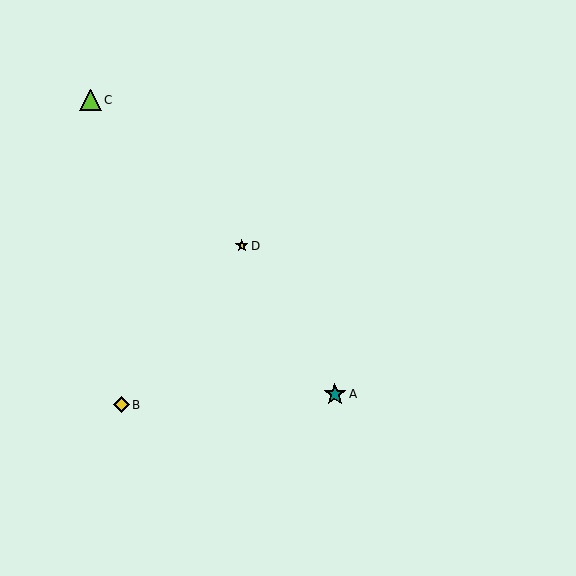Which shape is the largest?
The teal star (labeled A) is the largest.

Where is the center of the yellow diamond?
The center of the yellow diamond is at (121, 405).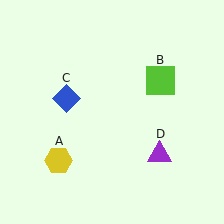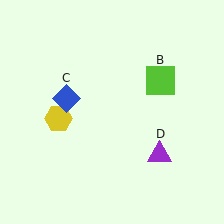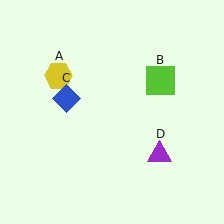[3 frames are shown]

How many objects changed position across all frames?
1 object changed position: yellow hexagon (object A).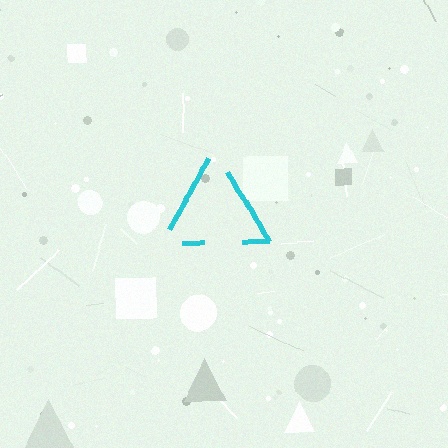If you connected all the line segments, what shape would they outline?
They would outline a triangle.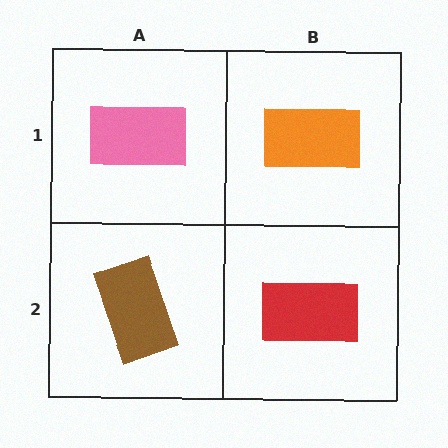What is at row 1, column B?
An orange rectangle.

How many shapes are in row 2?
2 shapes.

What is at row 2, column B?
A red rectangle.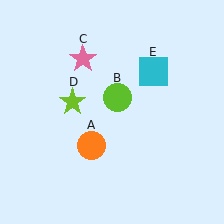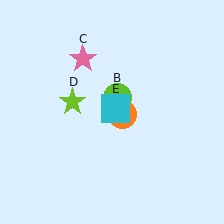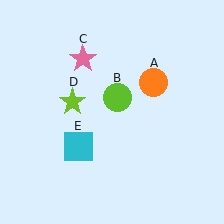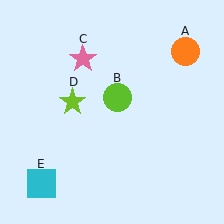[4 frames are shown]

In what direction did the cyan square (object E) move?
The cyan square (object E) moved down and to the left.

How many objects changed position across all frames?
2 objects changed position: orange circle (object A), cyan square (object E).